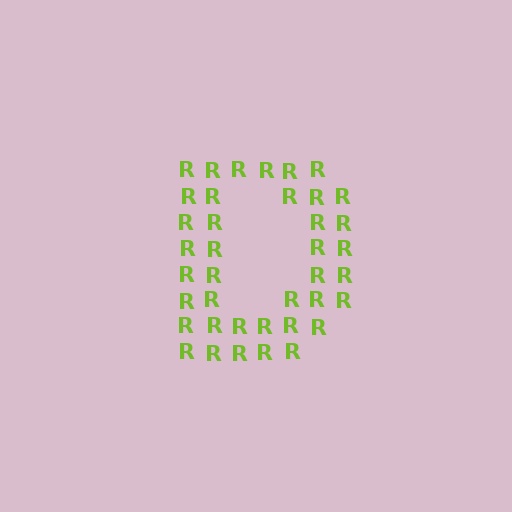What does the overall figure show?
The overall figure shows the letter D.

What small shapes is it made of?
It is made of small letter R's.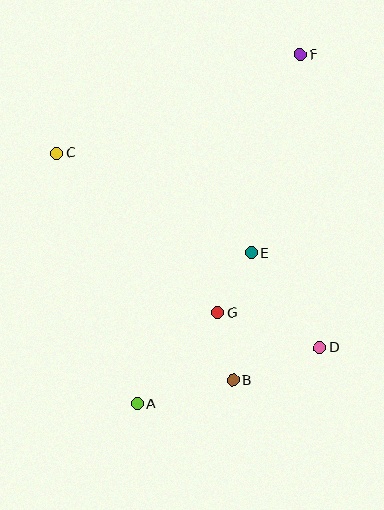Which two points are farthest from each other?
Points A and F are farthest from each other.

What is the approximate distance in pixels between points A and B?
The distance between A and B is approximately 98 pixels.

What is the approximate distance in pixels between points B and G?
The distance between B and G is approximately 70 pixels.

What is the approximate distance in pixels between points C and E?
The distance between C and E is approximately 219 pixels.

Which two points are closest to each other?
Points E and G are closest to each other.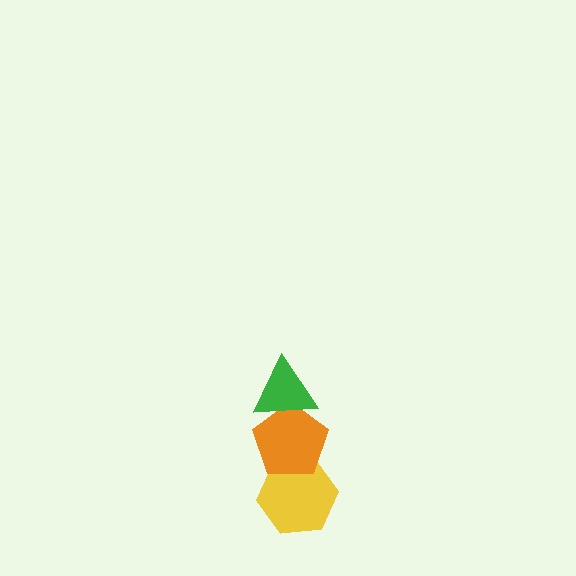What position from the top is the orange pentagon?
The orange pentagon is 2nd from the top.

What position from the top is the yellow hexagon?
The yellow hexagon is 3rd from the top.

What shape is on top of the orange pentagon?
The green triangle is on top of the orange pentagon.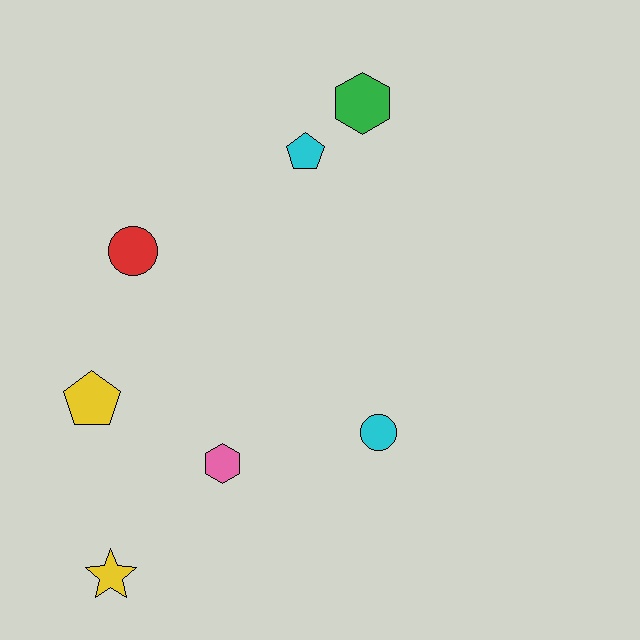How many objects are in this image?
There are 7 objects.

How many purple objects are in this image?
There are no purple objects.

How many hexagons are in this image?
There are 2 hexagons.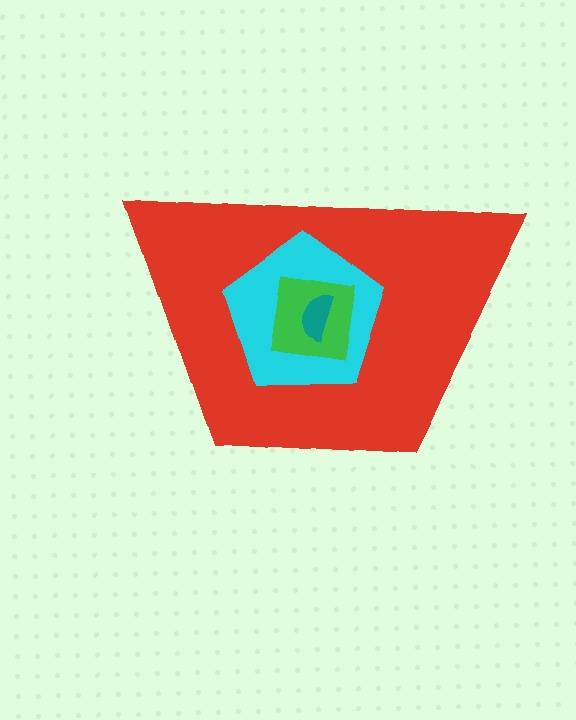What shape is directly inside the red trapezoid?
The cyan pentagon.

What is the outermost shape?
The red trapezoid.